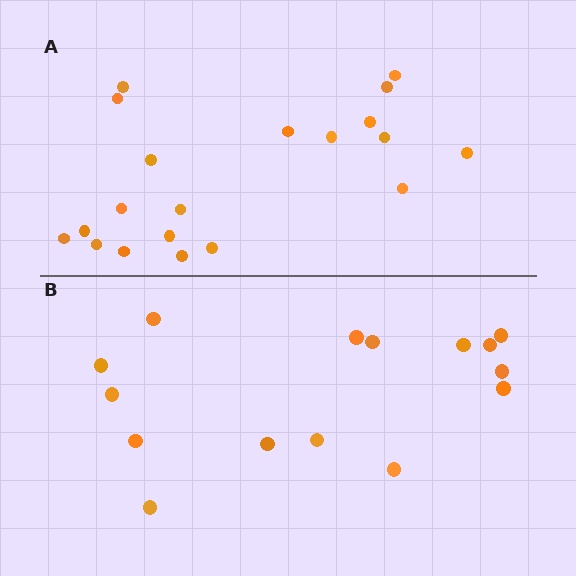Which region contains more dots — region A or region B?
Region A (the top region) has more dots.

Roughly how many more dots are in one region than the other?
Region A has about 5 more dots than region B.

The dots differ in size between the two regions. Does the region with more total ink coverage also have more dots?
No. Region B has more total ink coverage because its dots are larger, but region A actually contains more individual dots. Total area can be misleading — the number of items is what matters here.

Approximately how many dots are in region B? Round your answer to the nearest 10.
About 20 dots. (The exact count is 15, which rounds to 20.)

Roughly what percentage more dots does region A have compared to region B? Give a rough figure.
About 35% more.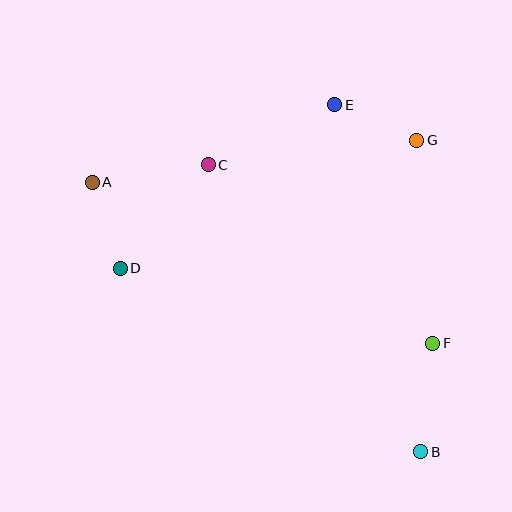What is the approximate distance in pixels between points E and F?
The distance between E and F is approximately 258 pixels.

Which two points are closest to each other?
Points E and G are closest to each other.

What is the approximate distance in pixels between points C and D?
The distance between C and D is approximately 136 pixels.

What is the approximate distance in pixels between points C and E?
The distance between C and E is approximately 140 pixels.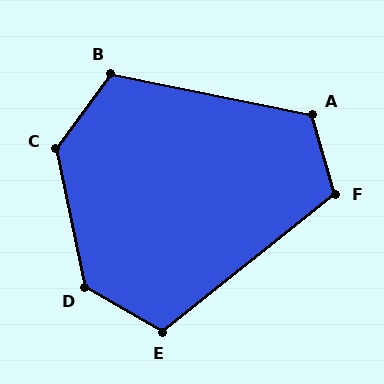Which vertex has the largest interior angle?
D, at approximately 132 degrees.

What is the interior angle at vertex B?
Approximately 115 degrees (obtuse).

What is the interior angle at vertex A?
Approximately 117 degrees (obtuse).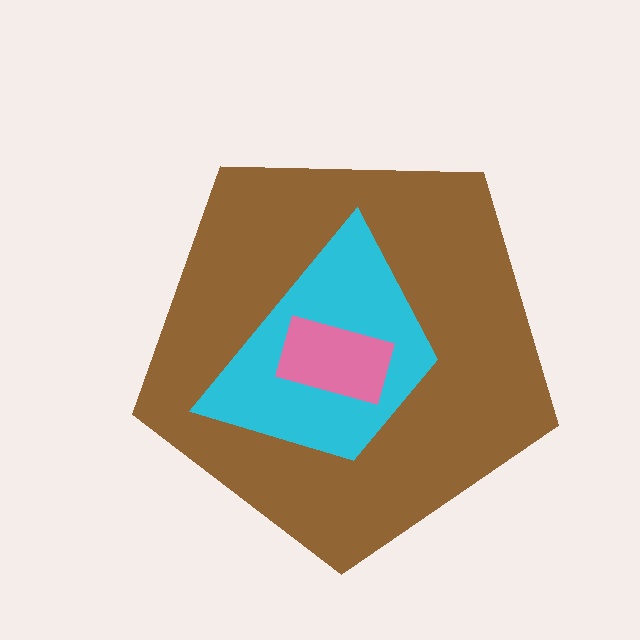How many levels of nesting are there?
3.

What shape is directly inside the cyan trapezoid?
The pink rectangle.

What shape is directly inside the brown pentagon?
The cyan trapezoid.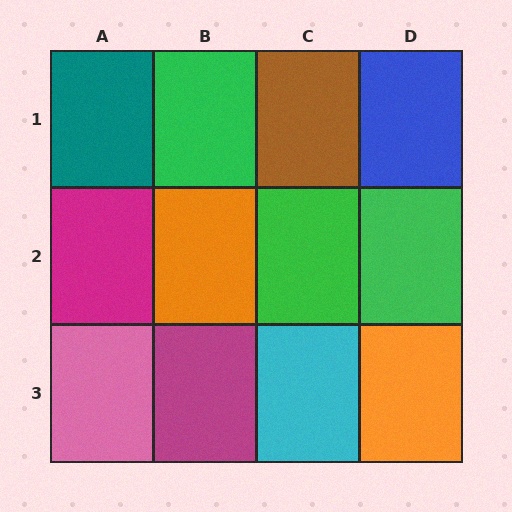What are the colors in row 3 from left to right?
Pink, magenta, cyan, orange.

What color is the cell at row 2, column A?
Magenta.